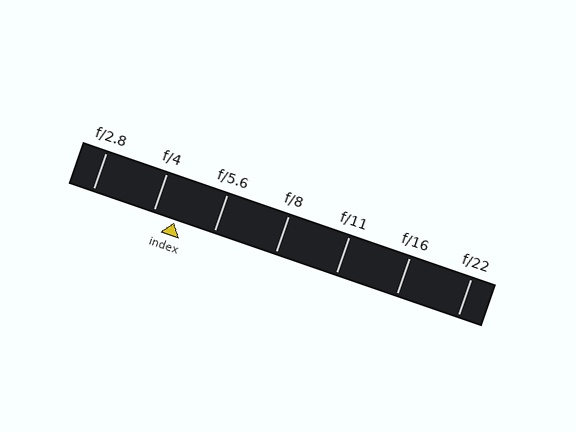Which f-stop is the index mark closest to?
The index mark is closest to f/4.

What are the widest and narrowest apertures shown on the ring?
The widest aperture shown is f/2.8 and the narrowest is f/22.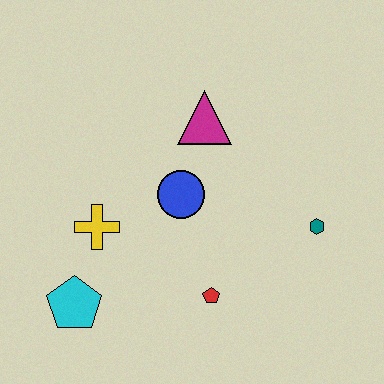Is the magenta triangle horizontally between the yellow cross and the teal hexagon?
Yes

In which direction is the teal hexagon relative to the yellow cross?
The teal hexagon is to the right of the yellow cross.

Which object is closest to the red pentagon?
The blue circle is closest to the red pentagon.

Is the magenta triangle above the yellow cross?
Yes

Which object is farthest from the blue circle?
The cyan pentagon is farthest from the blue circle.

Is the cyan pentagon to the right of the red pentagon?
No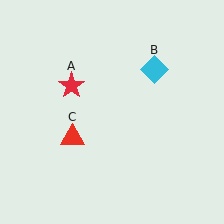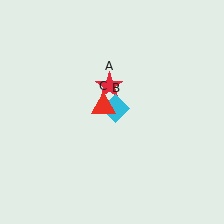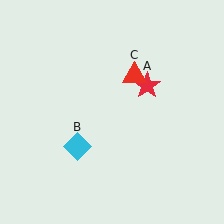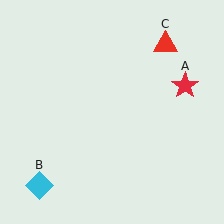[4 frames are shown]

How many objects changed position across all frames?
3 objects changed position: red star (object A), cyan diamond (object B), red triangle (object C).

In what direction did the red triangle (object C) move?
The red triangle (object C) moved up and to the right.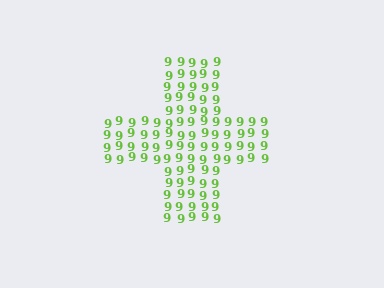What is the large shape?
The large shape is a cross.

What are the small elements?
The small elements are digit 9's.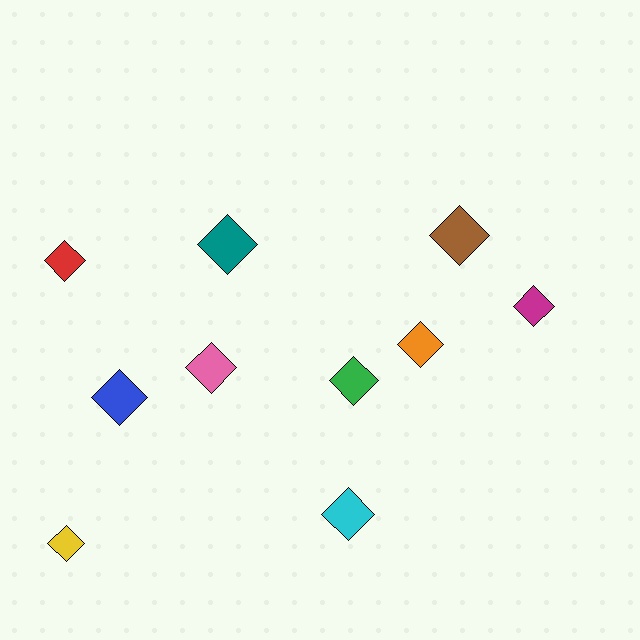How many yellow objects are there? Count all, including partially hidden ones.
There is 1 yellow object.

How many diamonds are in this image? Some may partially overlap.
There are 10 diamonds.